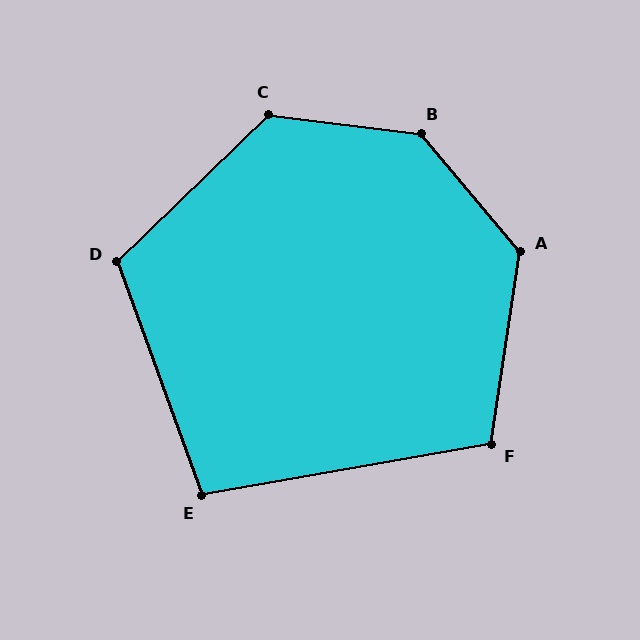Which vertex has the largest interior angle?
B, at approximately 137 degrees.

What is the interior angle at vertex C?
Approximately 129 degrees (obtuse).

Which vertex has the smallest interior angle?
E, at approximately 100 degrees.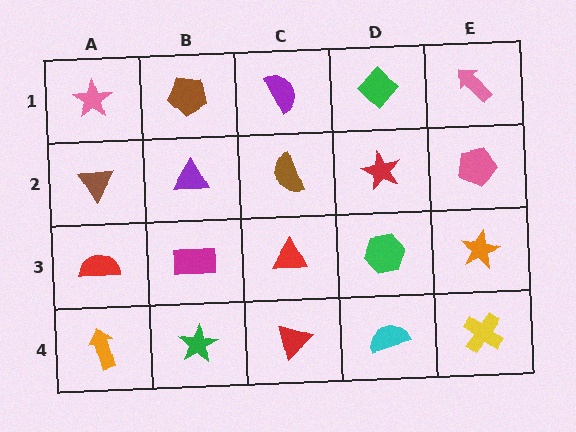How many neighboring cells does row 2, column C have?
4.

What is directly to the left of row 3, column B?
A red semicircle.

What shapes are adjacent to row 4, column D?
A green hexagon (row 3, column D), a red triangle (row 4, column C), a yellow cross (row 4, column E).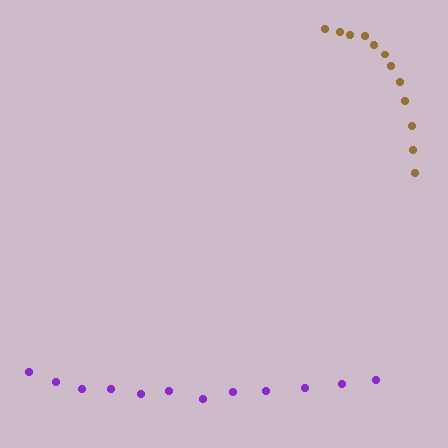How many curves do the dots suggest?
There are 2 distinct paths.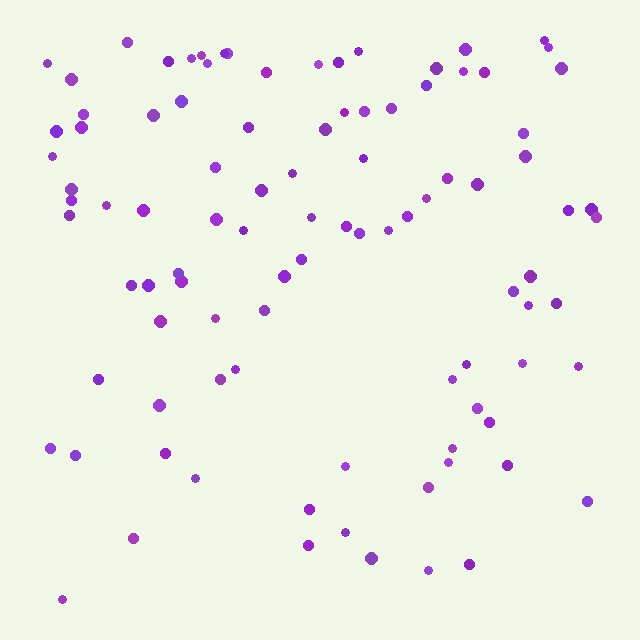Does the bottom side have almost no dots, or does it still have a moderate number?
Still a moderate number, just noticeably fewer than the top.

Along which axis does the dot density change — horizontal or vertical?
Vertical.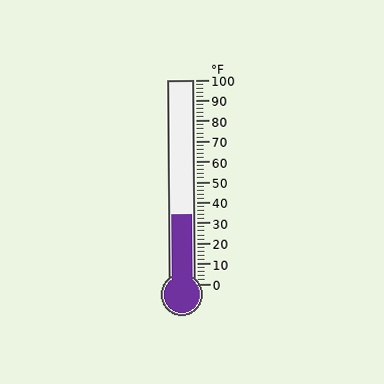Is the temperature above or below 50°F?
The temperature is below 50°F.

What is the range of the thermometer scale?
The thermometer scale ranges from 0°F to 100°F.